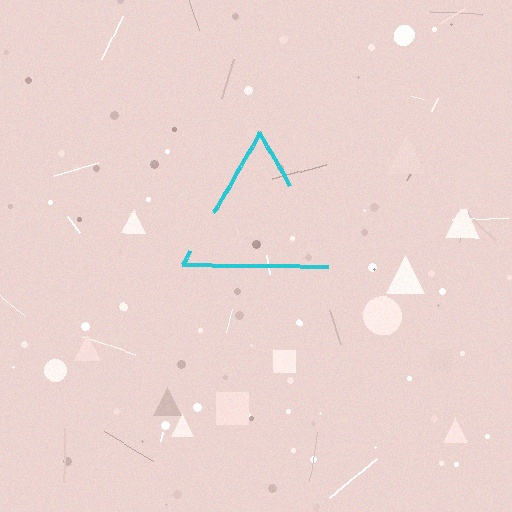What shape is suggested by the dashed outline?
The dashed outline suggests a triangle.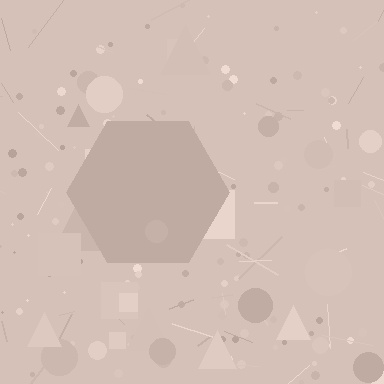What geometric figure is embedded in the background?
A hexagon is embedded in the background.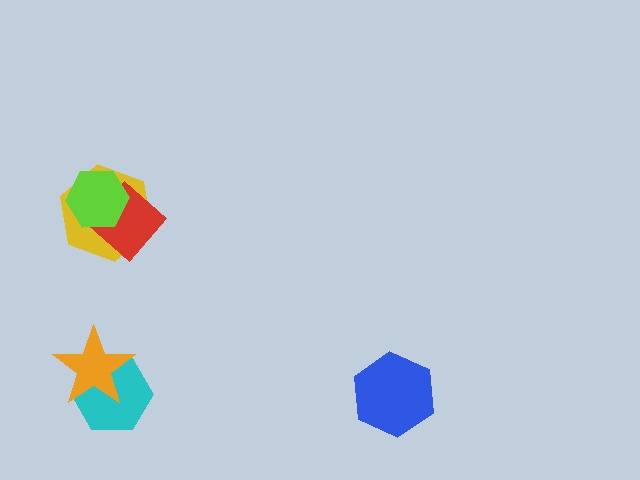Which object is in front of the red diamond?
The lime hexagon is in front of the red diamond.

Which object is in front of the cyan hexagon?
The orange star is in front of the cyan hexagon.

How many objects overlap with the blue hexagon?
0 objects overlap with the blue hexagon.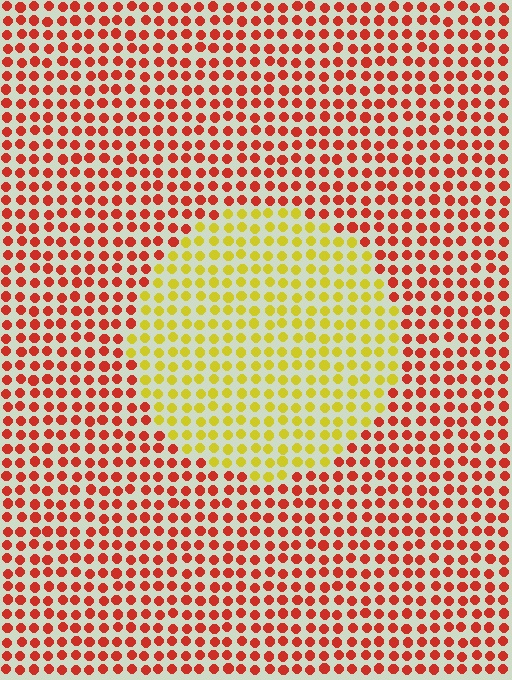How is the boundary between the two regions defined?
The boundary is defined purely by a slight shift in hue (about 56 degrees). Spacing, size, and orientation are identical on both sides.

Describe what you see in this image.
The image is filled with small red elements in a uniform arrangement. A circle-shaped region is visible where the elements are tinted to a slightly different hue, forming a subtle color boundary.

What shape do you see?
I see a circle.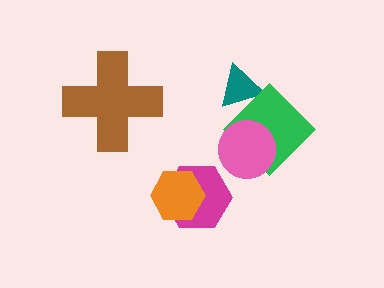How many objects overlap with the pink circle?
1 object overlaps with the pink circle.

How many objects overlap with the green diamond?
2 objects overlap with the green diamond.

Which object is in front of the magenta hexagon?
The orange hexagon is in front of the magenta hexagon.